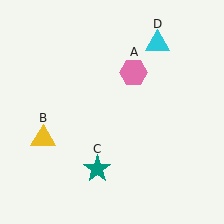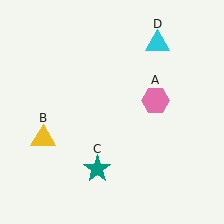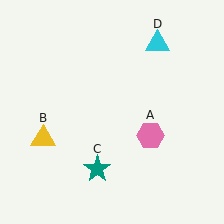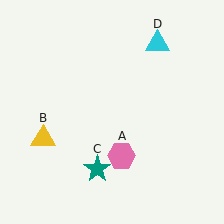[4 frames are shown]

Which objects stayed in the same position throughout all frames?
Yellow triangle (object B) and teal star (object C) and cyan triangle (object D) remained stationary.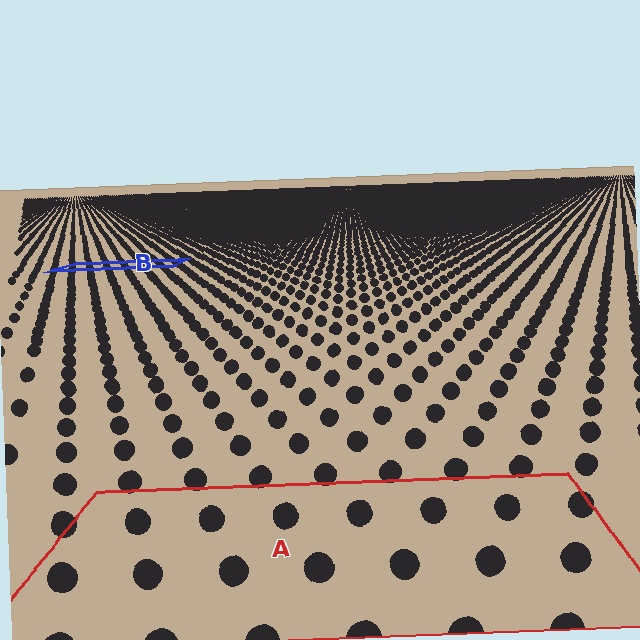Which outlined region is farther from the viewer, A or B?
Region B is farther from the viewer — the texture elements inside it appear smaller and more densely packed.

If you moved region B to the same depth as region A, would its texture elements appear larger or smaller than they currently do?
They would appear larger. At a closer depth, the same texture elements are projected at a bigger on-screen size.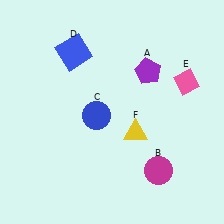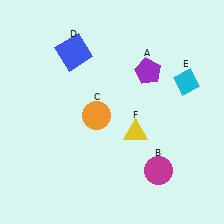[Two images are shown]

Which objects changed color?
C changed from blue to orange. E changed from pink to cyan.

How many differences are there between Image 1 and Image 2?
There are 2 differences between the two images.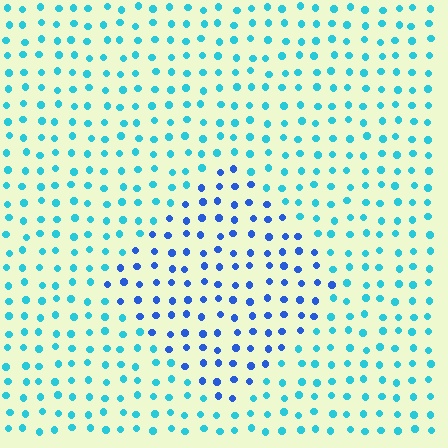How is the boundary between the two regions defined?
The boundary is defined purely by a slight shift in hue (about 37 degrees). Spacing, size, and orientation are identical on both sides.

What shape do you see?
I see a diamond.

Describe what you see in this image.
The image is filled with small cyan elements in a uniform arrangement. A diamond-shaped region is visible where the elements are tinted to a slightly different hue, forming a subtle color boundary.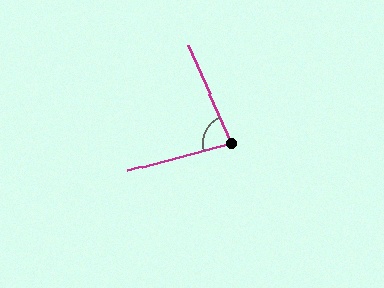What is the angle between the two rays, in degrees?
Approximately 81 degrees.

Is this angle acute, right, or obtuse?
It is acute.